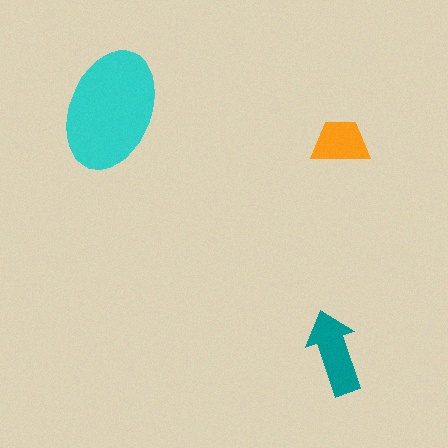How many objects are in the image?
There are 3 objects in the image.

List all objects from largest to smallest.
The cyan ellipse, the teal arrow, the orange trapezoid.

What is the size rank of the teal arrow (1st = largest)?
2nd.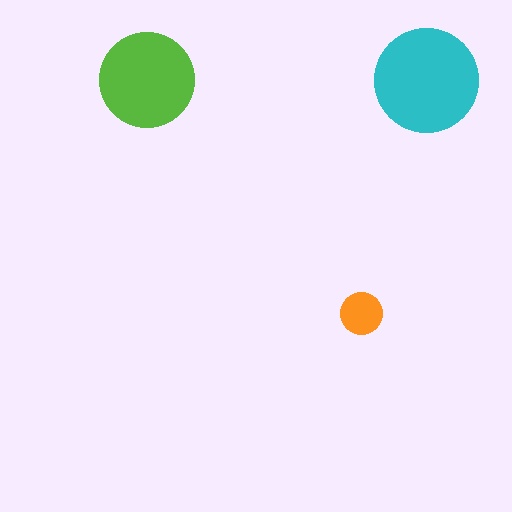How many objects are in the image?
There are 3 objects in the image.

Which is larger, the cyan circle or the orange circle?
The cyan one.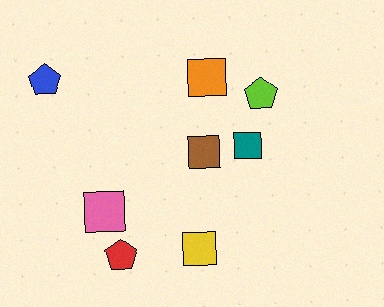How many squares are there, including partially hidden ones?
There are 5 squares.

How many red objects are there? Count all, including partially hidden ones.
There is 1 red object.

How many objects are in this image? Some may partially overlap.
There are 8 objects.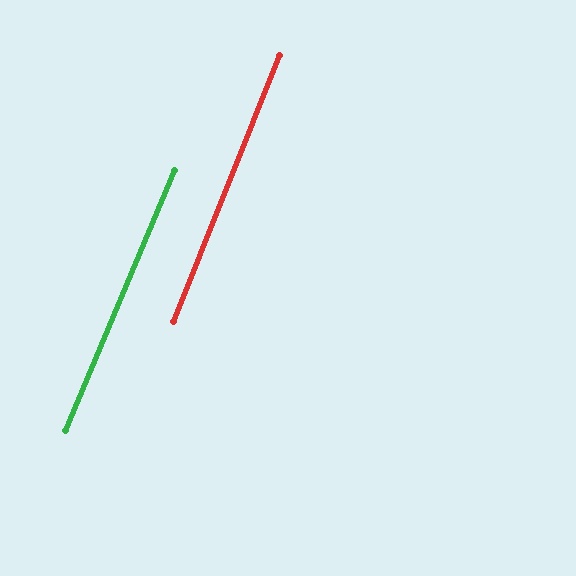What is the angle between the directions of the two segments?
Approximately 1 degree.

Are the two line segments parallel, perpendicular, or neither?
Parallel — their directions differ by only 1.0°.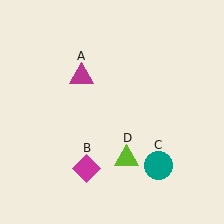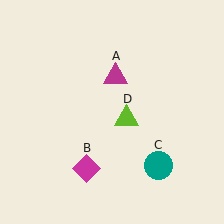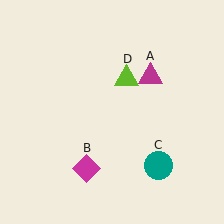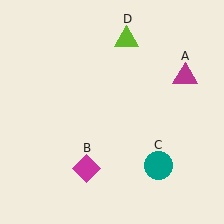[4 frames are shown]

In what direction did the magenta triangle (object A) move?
The magenta triangle (object A) moved right.